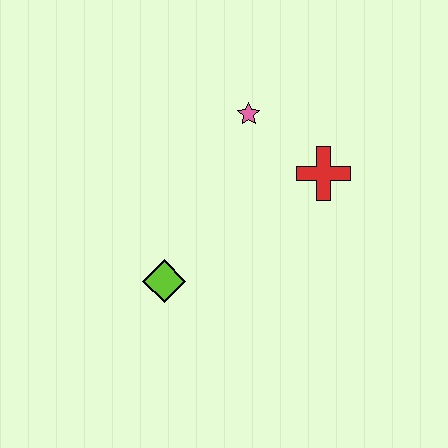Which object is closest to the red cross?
The pink star is closest to the red cross.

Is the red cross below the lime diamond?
No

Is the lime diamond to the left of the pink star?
Yes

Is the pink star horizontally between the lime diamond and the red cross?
Yes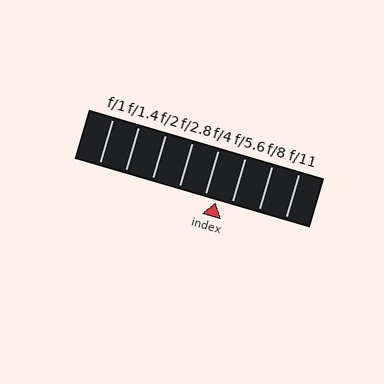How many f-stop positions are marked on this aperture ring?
There are 8 f-stop positions marked.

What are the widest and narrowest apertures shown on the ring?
The widest aperture shown is f/1 and the narrowest is f/11.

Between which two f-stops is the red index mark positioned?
The index mark is between f/4 and f/5.6.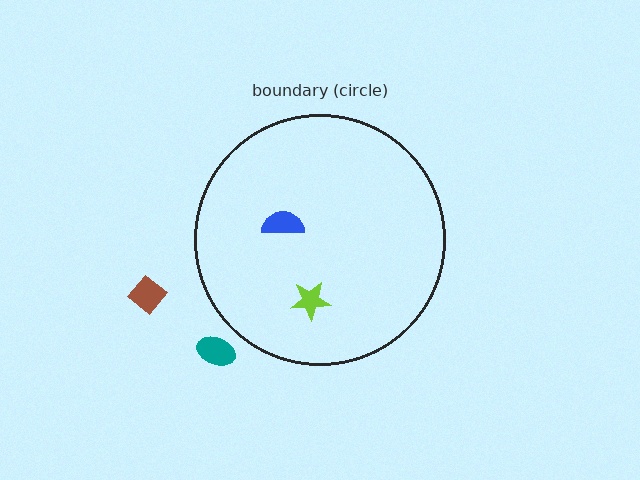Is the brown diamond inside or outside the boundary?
Outside.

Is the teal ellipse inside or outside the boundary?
Outside.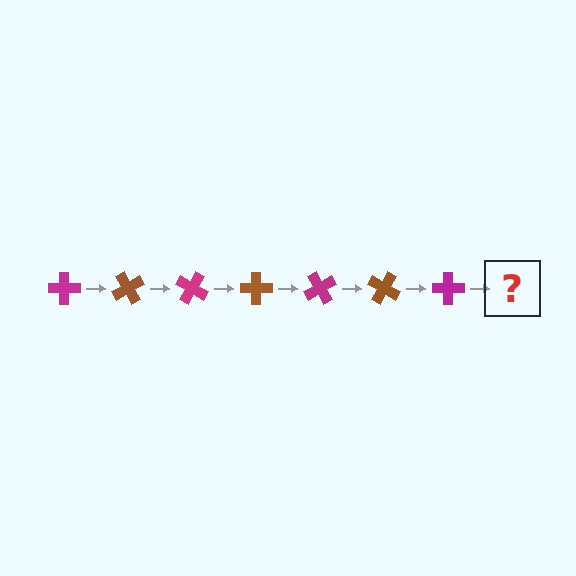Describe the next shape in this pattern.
It should be a brown cross, rotated 420 degrees from the start.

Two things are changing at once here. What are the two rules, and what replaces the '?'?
The two rules are that it rotates 60 degrees each step and the color cycles through magenta and brown. The '?' should be a brown cross, rotated 420 degrees from the start.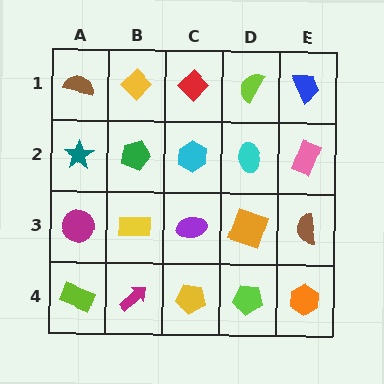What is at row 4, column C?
A yellow pentagon.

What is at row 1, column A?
A brown semicircle.